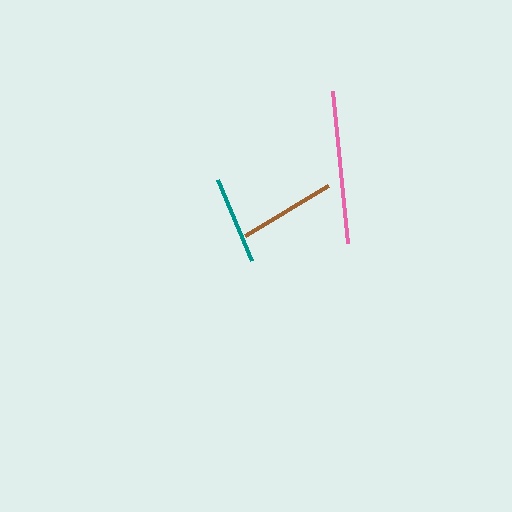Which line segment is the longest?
The pink line is the longest at approximately 153 pixels.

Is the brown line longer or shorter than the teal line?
The brown line is longer than the teal line.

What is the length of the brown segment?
The brown segment is approximately 97 pixels long.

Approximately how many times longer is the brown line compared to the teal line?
The brown line is approximately 1.1 times the length of the teal line.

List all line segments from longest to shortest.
From longest to shortest: pink, brown, teal.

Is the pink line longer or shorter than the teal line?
The pink line is longer than the teal line.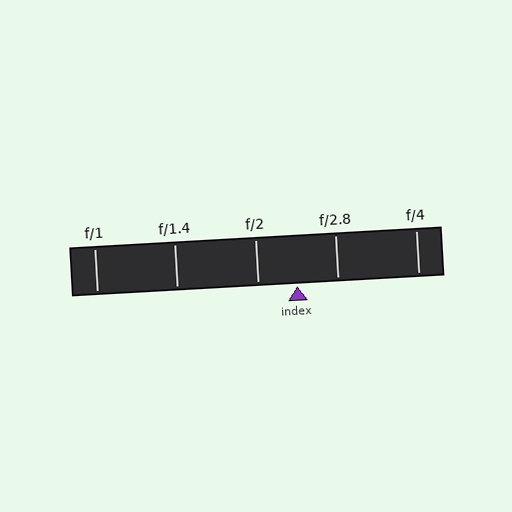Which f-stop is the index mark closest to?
The index mark is closest to f/2.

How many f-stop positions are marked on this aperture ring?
There are 5 f-stop positions marked.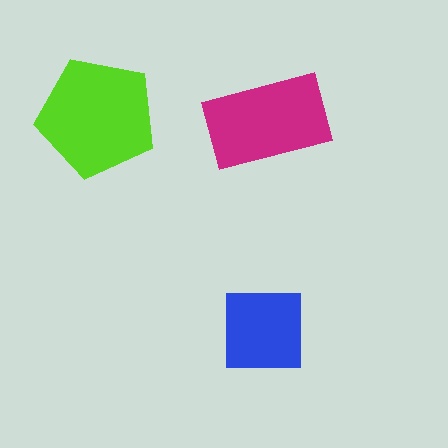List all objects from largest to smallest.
The lime pentagon, the magenta rectangle, the blue square.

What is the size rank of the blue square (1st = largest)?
3rd.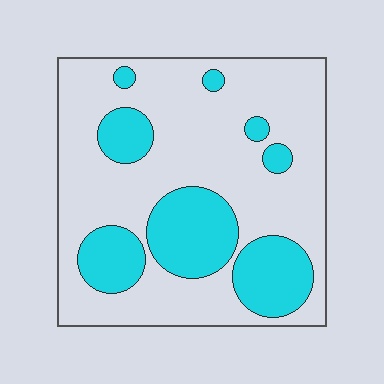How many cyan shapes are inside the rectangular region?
8.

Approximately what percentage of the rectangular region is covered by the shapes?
Approximately 30%.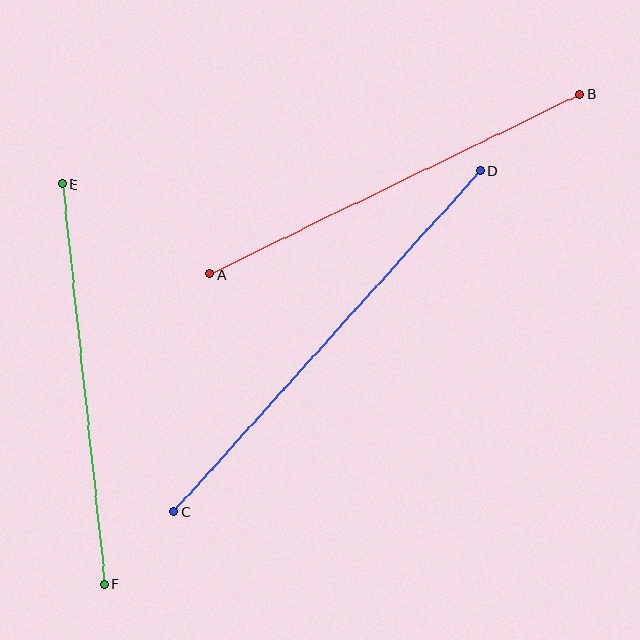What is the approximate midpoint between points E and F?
The midpoint is at approximately (83, 384) pixels.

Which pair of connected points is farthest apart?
Points C and D are farthest apart.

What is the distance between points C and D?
The distance is approximately 458 pixels.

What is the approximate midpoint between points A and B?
The midpoint is at approximately (395, 184) pixels.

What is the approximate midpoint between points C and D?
The midpoint is at approximately (327, 341) pixels.